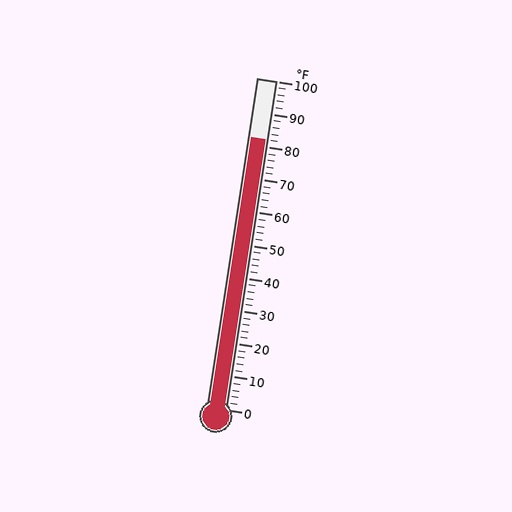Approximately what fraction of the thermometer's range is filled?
The thermometer is filled to approximately 80% of its range.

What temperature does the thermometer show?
The thermometer shows approximately 82°F.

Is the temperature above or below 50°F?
The temperature is above 50°F.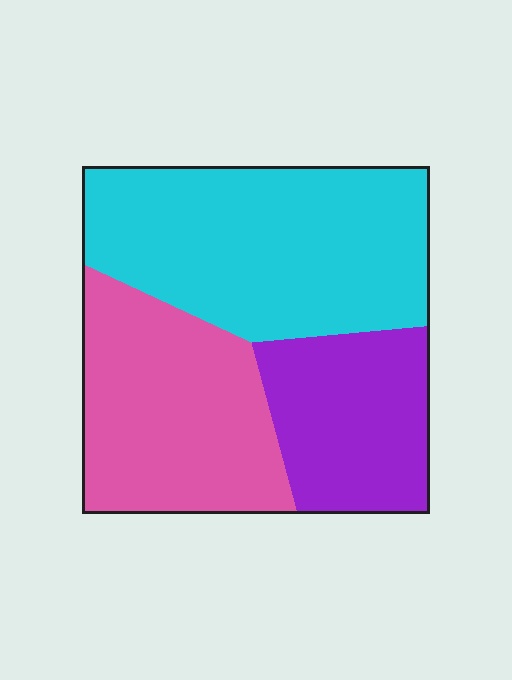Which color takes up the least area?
Purple, at roughly 25%.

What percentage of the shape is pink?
Pink takes up between a quarter and a half of the shape.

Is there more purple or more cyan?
Cyan.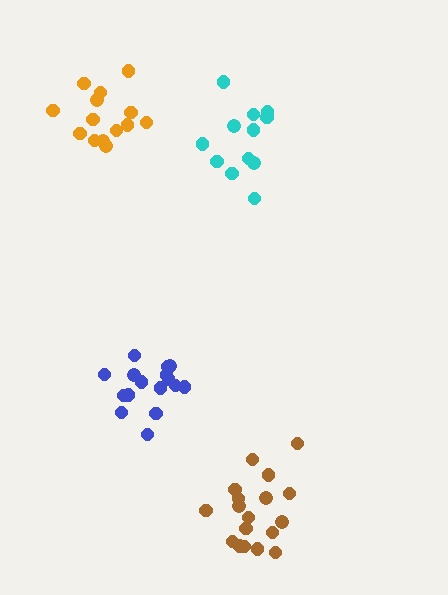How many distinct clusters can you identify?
There are 4 distinct clusters.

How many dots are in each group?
Group 1: 16 dots, Group 2: 12 dots, Group 3: 18 dots, Group 4: 14 dots (60 total).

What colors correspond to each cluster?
The clusters are colored: blue, cyan, brown, orange.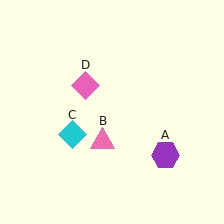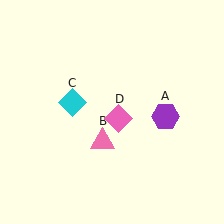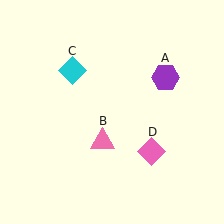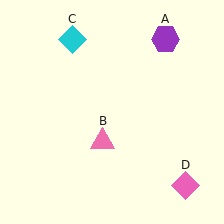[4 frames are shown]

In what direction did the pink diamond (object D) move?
The pink diamond (object D) moved down and to the right.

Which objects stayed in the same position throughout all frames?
Pink triangle (object B) remained stationary.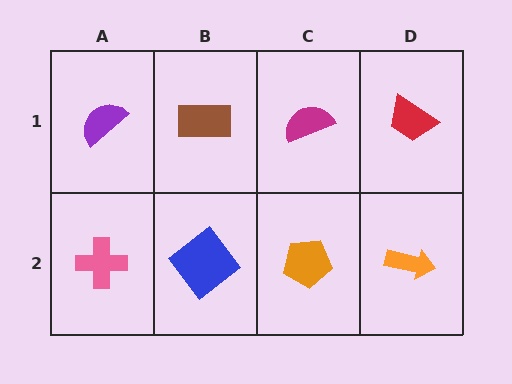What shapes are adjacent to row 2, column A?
A purple semicircle (row 1, column A), a blue diamond (row 2, column B).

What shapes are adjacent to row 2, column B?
A brown rectangle (row 1, column B), a pink cross (row 2, column A), an orange pentagon (row 2, column C).